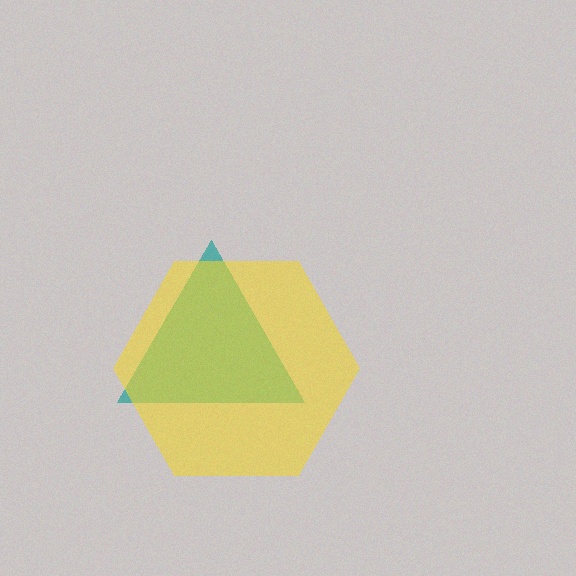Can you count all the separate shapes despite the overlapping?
Yes, there are 2 separate shapes.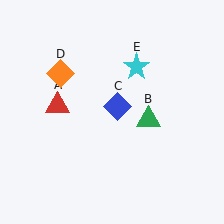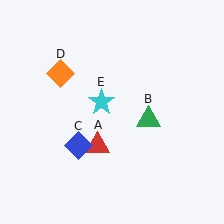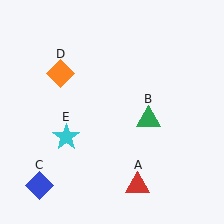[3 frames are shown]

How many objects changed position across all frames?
3 objects changed position: red triangle (object A), blue diamond (object C), cyan star (object E).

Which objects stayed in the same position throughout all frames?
Green triangle (object B) and orange diamond (object D) remained stationary.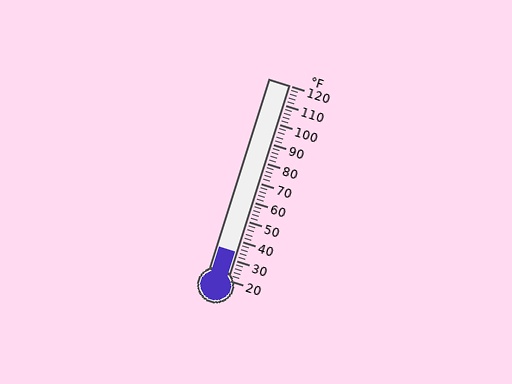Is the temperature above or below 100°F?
The temperature is below 100°F.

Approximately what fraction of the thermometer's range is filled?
The thermometer is filled to approximately 15% of its range.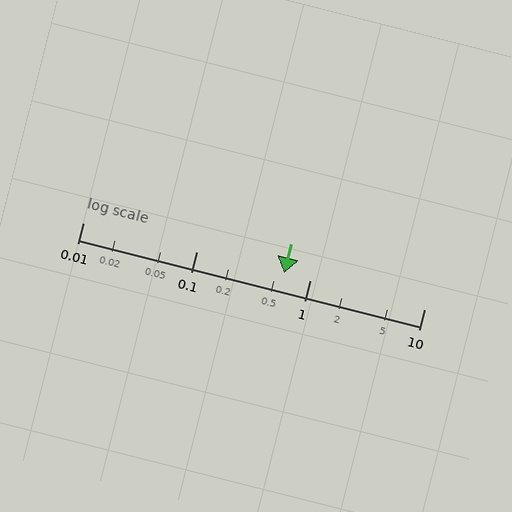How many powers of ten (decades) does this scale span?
The scale spans 3 decades, from 0.01 to 10.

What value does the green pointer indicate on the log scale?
The pointer indicates approximately 0.59.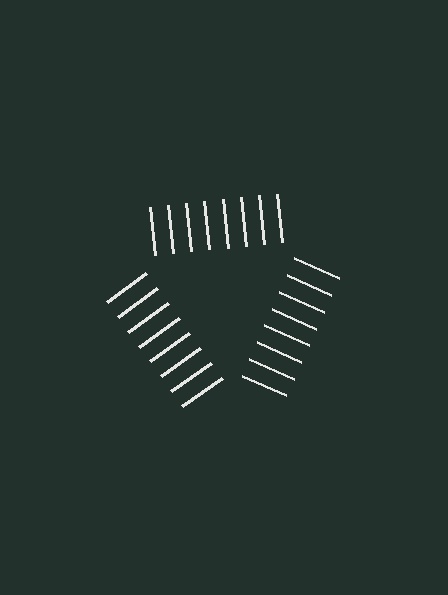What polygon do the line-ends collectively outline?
An illusory triangle — the line segments terminate on its edges but no continuous stroke is drawn.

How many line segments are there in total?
24 — 8 along each of the 3 edges.